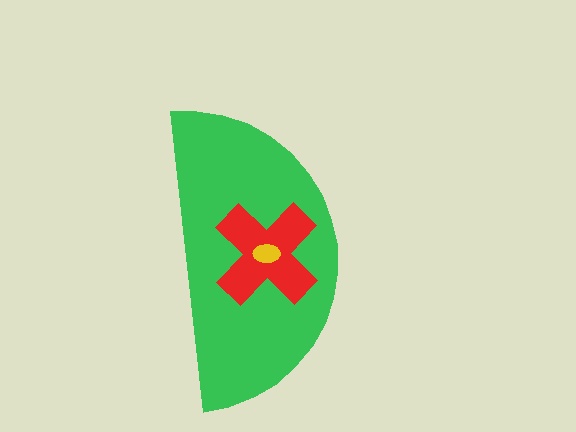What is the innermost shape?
The yellow ellipse.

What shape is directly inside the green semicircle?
The red cross.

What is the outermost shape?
The green semicircle.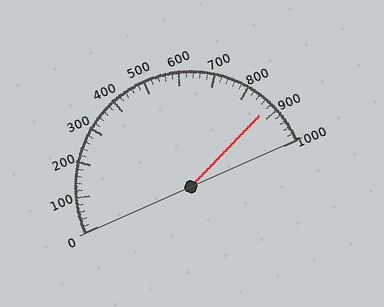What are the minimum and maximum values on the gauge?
The gauge ranges from 0 to 1000.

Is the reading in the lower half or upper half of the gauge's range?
The reading is in the upper half of the range (0 to 1000).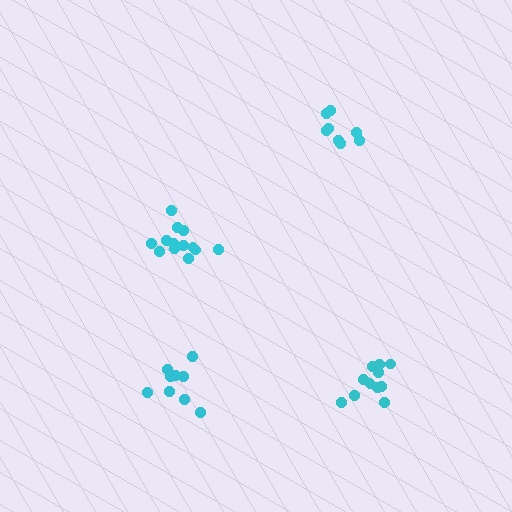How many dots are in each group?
Group 1: 9 dots, Group 2: 9 dots, Group 3: 13 dots, Group 4: 12 dots (43 total).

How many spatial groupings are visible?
There are 4 spatial groupings.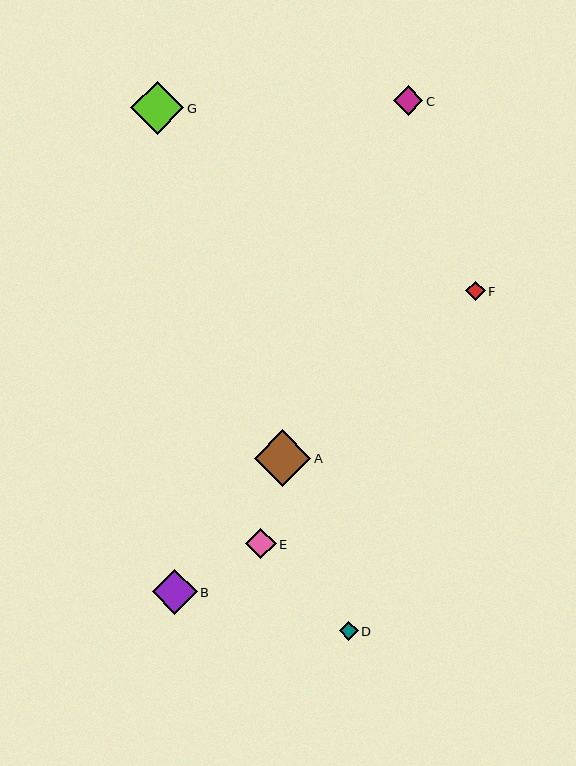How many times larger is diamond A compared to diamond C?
Diamond A is approximately 1.9 times the size of diamond C.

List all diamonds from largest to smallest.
From largest to smallest: A, G, B, E, C, F, D.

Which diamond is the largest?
Diamond A is the largest with a size of approximately 57 pixels.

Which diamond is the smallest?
Diamond D is the smallest with a size of approximately 19 pixels.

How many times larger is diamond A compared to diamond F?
Diamond A is approximately 2.9 times the size of diamond F.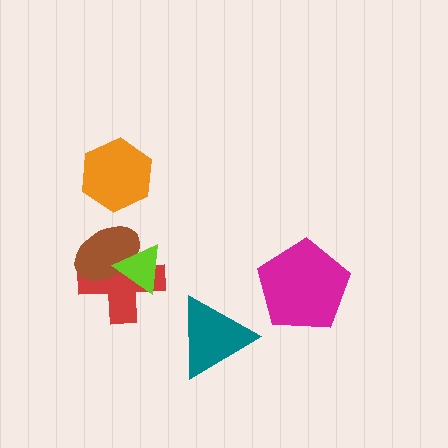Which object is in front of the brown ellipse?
The lime triangle is in front of the brown ellipse.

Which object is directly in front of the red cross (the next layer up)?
The brown ellipse is directly in front of the red cross.